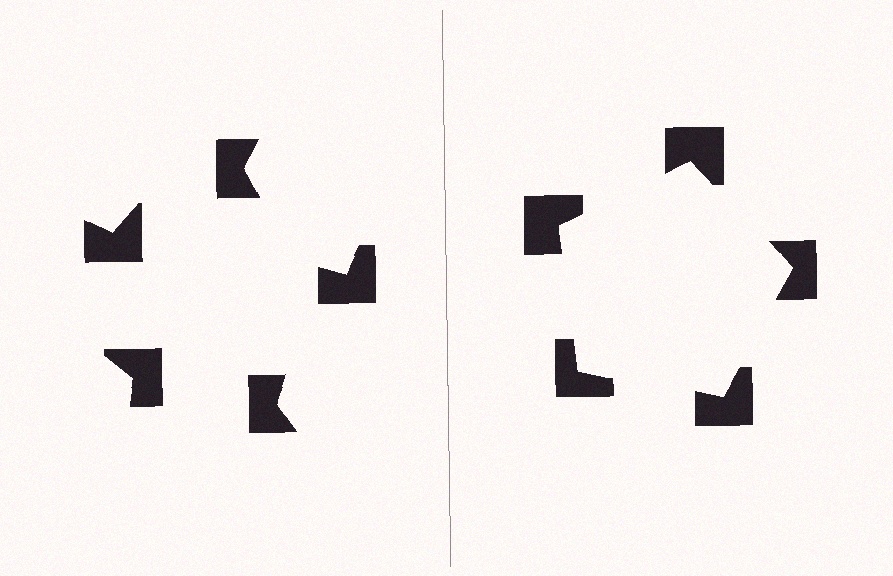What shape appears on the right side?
An illusory pentagon.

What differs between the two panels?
The notched squares are positioned identically on both sides; only the wedge orientations differ. On the right they align to a pentagon; on the left they are misaligned.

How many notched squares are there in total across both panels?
10 — 5 on each side.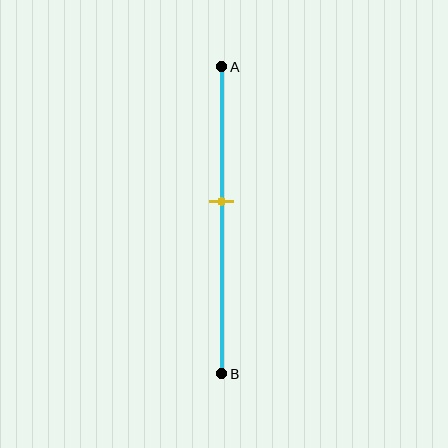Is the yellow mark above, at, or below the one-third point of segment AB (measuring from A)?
The yellow mark is below the one-third point of segment AB.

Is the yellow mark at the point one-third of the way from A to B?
No, the mark is at about 45% from A, not at the 33% one-third point.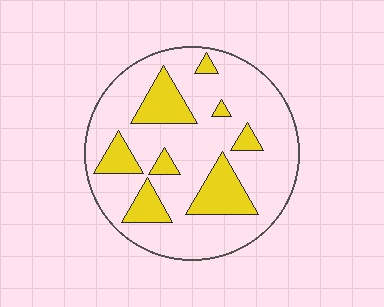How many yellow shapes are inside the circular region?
8.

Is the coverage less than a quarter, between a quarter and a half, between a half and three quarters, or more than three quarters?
Less than a quarter.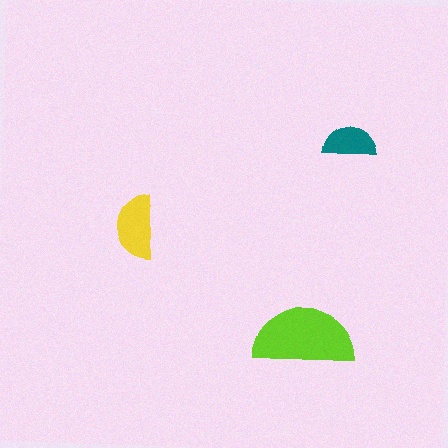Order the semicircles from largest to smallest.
the lime one, the yellow one, the teal one.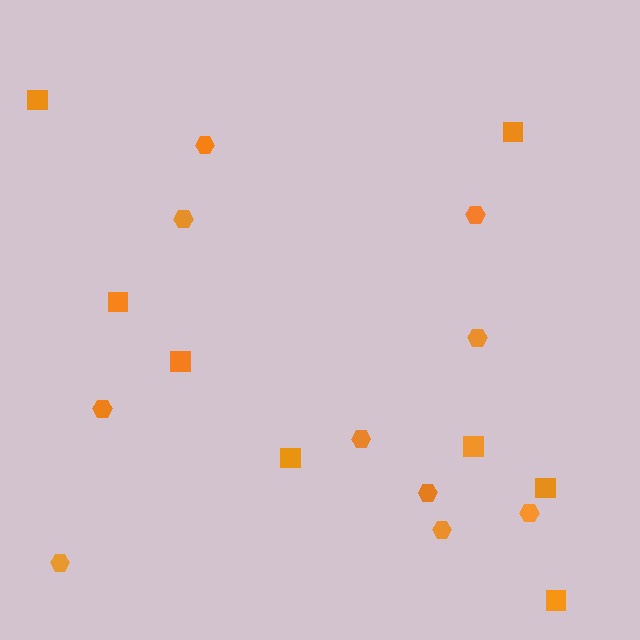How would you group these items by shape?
There are 2 groups: one group of hexagons (10) and one group of squares (8).